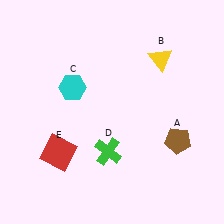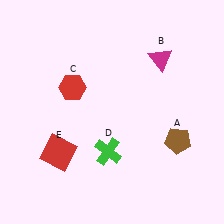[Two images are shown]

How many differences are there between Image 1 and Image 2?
There are 2 differences between the two images.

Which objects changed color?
B changed from yellow to magenta. C changed from cyan to red.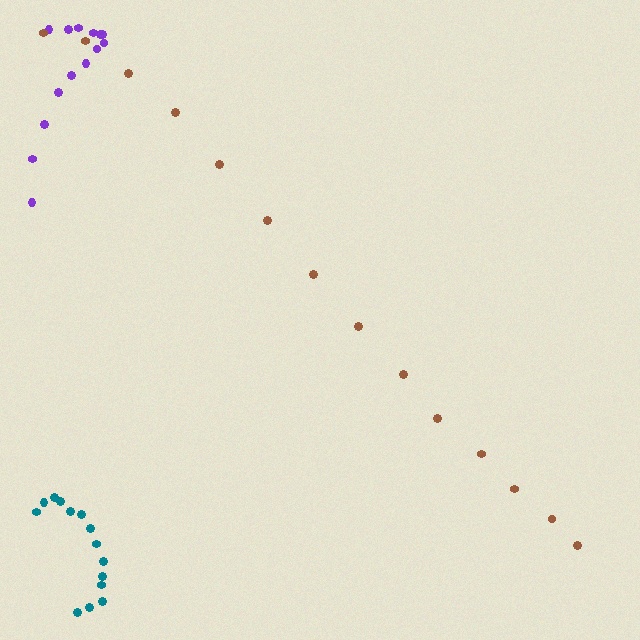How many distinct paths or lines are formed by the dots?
There are 3 distinct paths.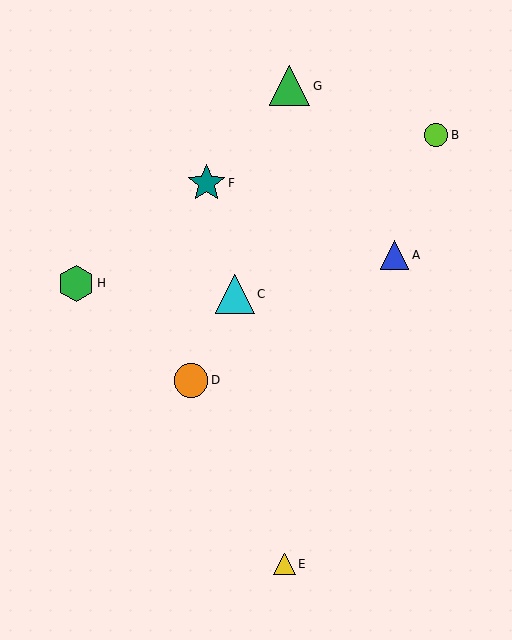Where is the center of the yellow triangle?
The center of the yellow triangle is at (284, 564).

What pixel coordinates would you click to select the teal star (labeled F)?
Click at (207, 183) to select the teal star F.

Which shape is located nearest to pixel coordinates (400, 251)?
The blue triangle (labeled A) at (395, 255) is nearest to that location.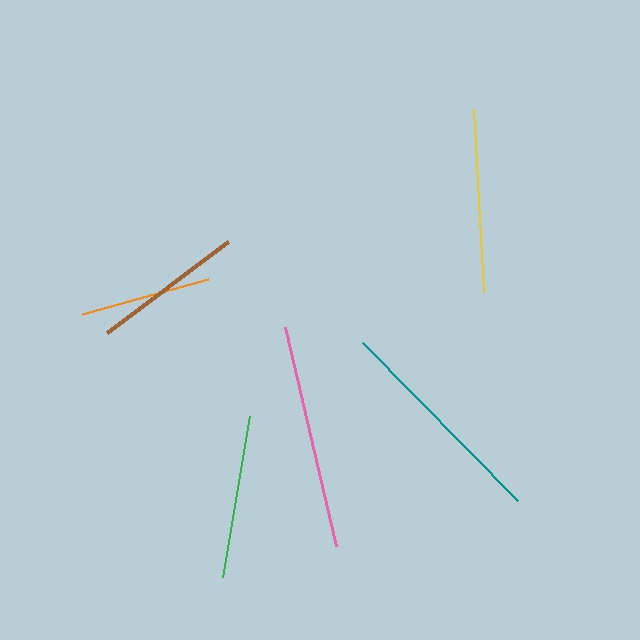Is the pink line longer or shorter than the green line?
The pink line is longer than the green line.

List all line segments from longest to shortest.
From longest to shortest: pink, teal, yellow, green, brown, orange.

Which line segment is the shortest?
The orange line is the shortest at approximately 132 pixels.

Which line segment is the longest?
The pink line is the longest at approximately 224 pixels.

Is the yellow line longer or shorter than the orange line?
The yellow line is longer than the orange line.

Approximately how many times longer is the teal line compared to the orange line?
The teal line is approximately 1.7 times the length of the orange line.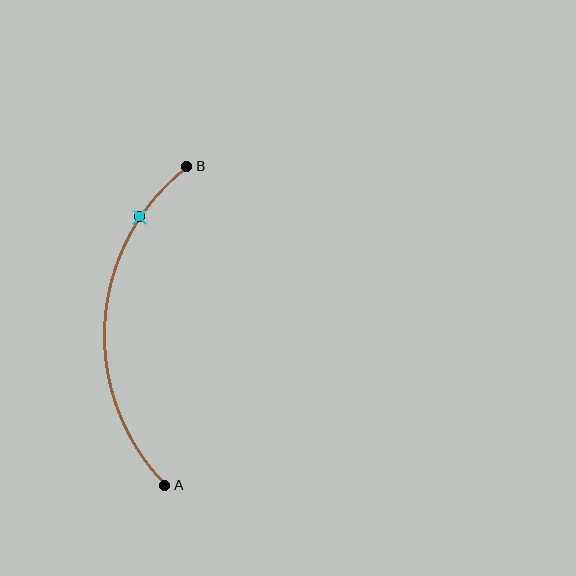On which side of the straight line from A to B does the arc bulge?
The arc bulges to the left of the straight line connecting A and B.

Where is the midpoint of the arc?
The arc midpoint is the point on the curve farthest from the straight line joining A and B. It sits to the left of that line.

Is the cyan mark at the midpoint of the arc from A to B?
No. The cyan mark lies on the arc but is closer to endpoint B. The arc midpoint would be at the point on the curve equidistant along the arc from both A and B.